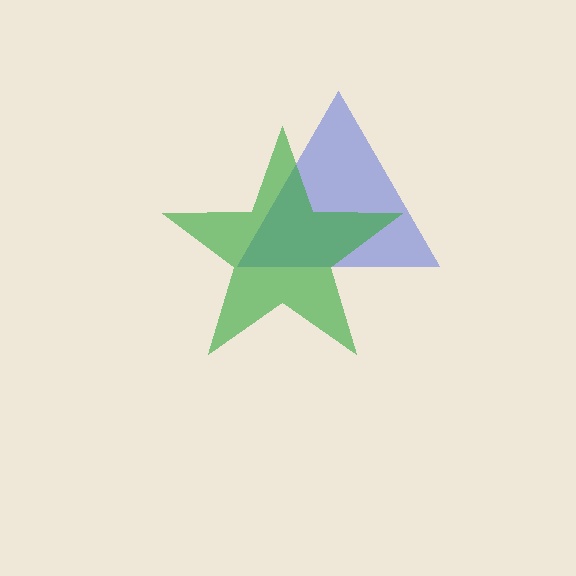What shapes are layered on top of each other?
The layered shapes are: a blue triangle, a green star.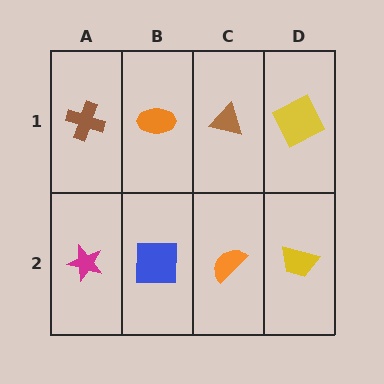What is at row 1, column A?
A brown cross.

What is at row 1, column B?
An orange ellipse.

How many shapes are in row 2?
4 shapes.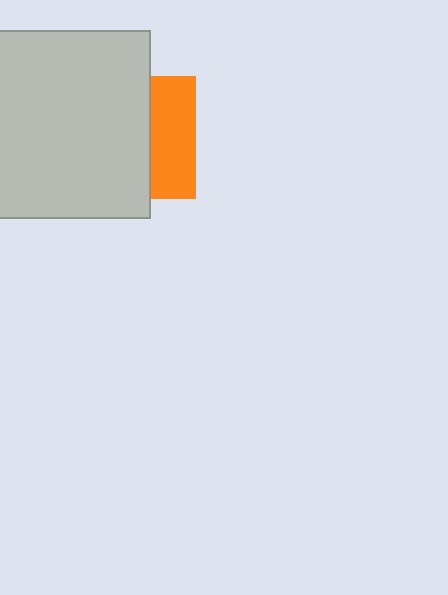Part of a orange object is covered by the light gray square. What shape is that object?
It is a square.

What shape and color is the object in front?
The object in front is a light gray square.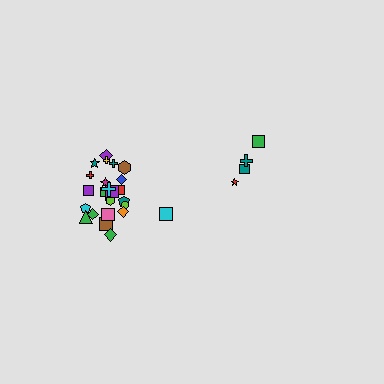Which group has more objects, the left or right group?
The left group.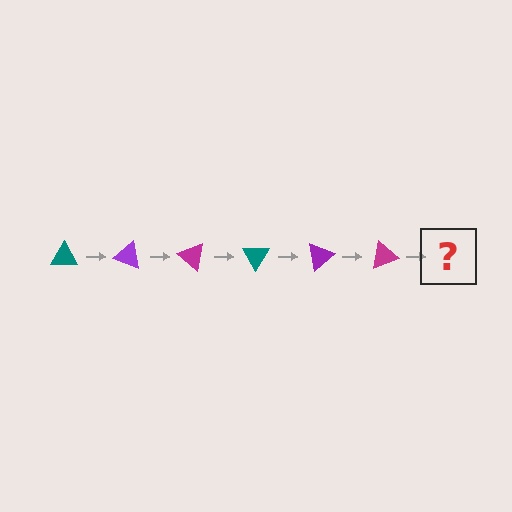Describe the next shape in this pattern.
It should be a teal triangle, rotated 120 degrees from the start.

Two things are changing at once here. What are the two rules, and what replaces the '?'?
The two rules are that it rotates 20 degrees each step and the color cycles through teal, purple, and magenta. The '?' should be a teal triangle, rotated 120 degrees from the start.